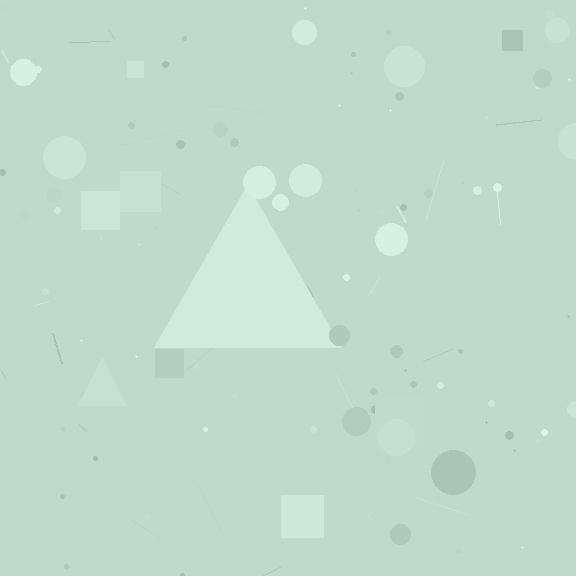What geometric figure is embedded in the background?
A triangle is embedded in the background.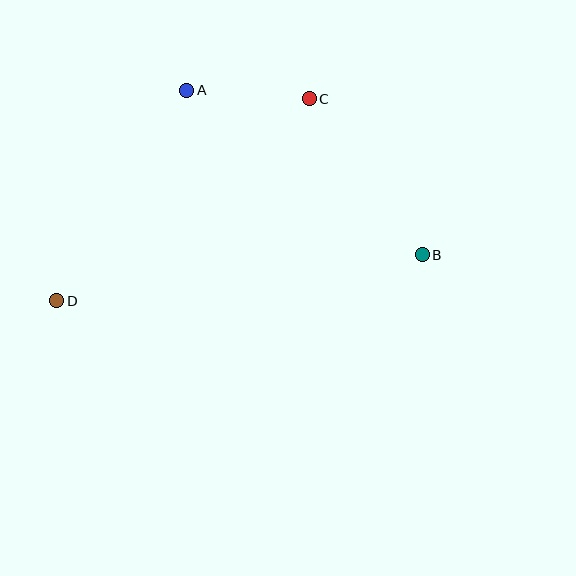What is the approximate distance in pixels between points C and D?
The distance between C and D is approximately 324 pixels.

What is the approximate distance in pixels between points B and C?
The distance between B and C is approximately 193 pixels.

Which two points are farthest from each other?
Points B and D are farthest from each other.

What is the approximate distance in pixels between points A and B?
The distance between A and B is approximately 287 pixels.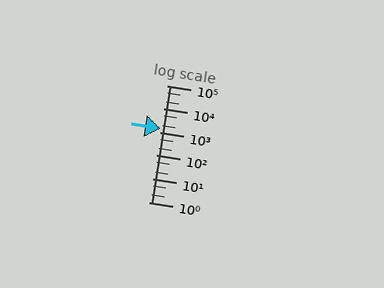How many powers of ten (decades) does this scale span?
The scale spans 5 decades, from 1 to 100000.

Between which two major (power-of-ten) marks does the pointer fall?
The pointer is between 1000 and 10000.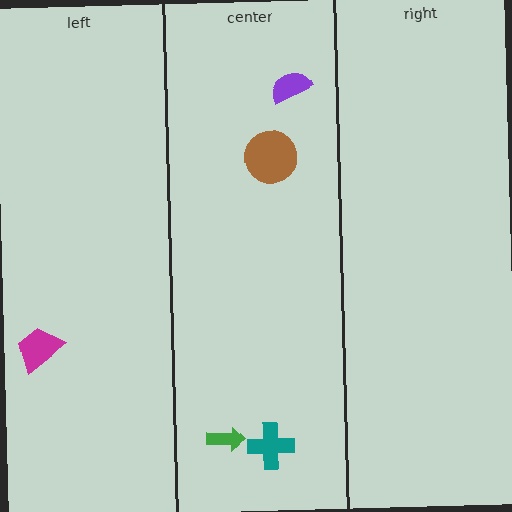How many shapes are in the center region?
4.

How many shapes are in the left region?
1.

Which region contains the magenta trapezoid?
The left region.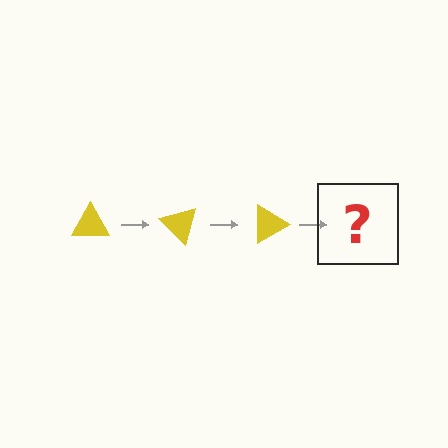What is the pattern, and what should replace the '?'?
The pattern is that the triangle rotates 45 degrees each step. The '?' should be a yellow triangle rotated 135 degrees.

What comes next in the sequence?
The next element should be a yellow triangle rotated 135 degrees.